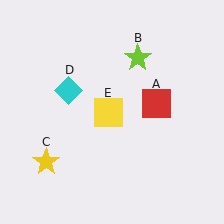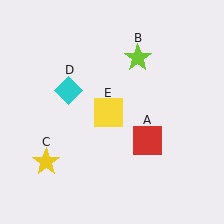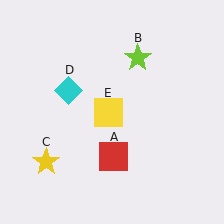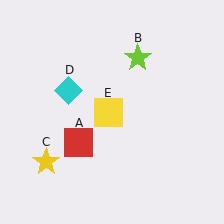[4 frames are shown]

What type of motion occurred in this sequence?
The red square (object A) rotated clockwise around the center of the scene.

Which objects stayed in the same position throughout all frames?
Lime star (object B) and yellow star (object C) and cyan diamond (object D) and yellow square (object E) remained stationary.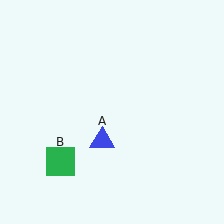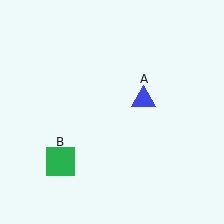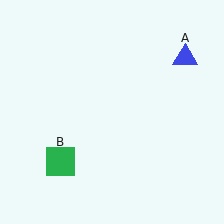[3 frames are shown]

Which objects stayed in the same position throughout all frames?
Green square (object B) remained stationary.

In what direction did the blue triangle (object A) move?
The blue triangle (object A) moved up and to the right.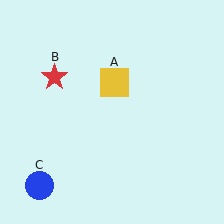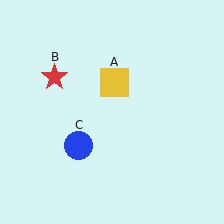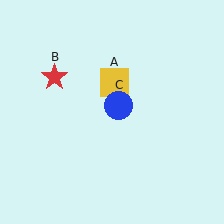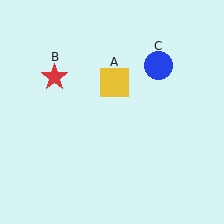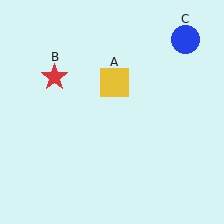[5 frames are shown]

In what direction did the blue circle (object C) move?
The blue circle (object C) moved up and to the right.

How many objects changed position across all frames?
1 object changed position: blue circle (object C).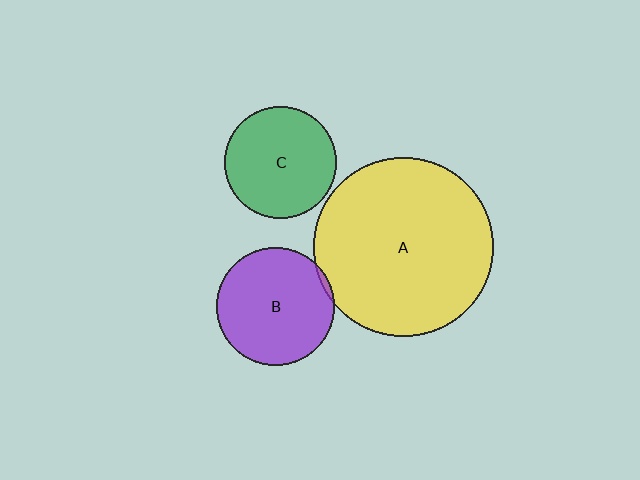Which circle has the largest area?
Circle A (yellow).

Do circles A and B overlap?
Yes.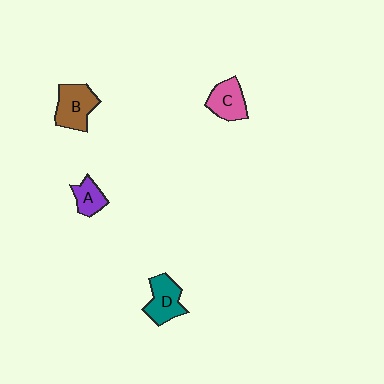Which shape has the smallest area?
Shape A (purple).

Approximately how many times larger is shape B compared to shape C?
Approximately 1.2 times.